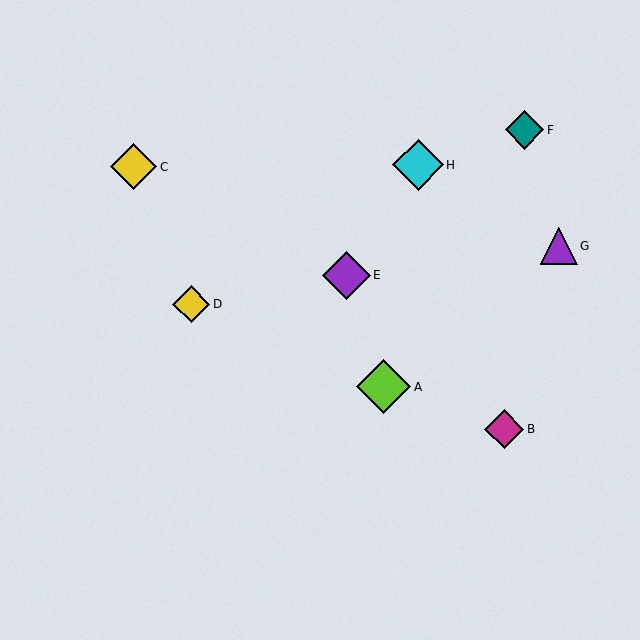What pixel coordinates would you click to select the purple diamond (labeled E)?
Click at (346, 275) to select the purple diamond E.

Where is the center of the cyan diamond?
The center of the cyan diamond is at (418, 165).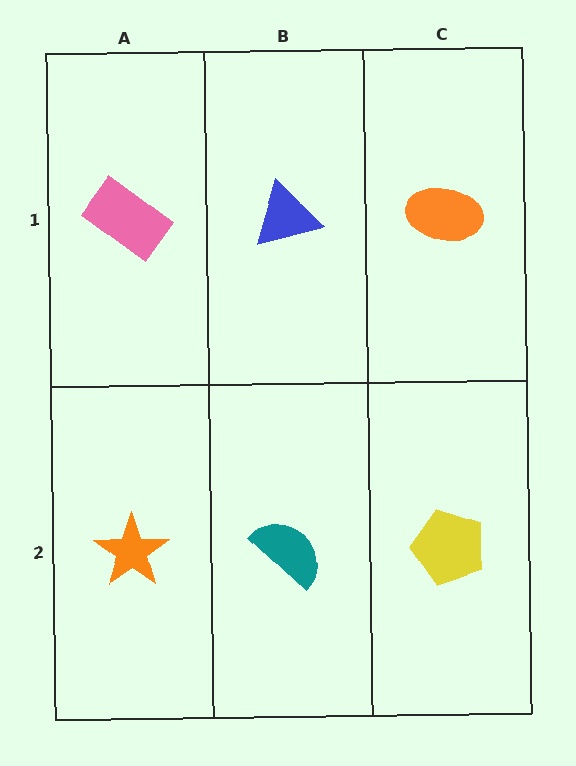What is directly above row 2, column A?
A pink rectangle.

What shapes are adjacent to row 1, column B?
A teal semicircle (row 2, column B), a pink rectangle (row 1, column A), an orange ellipse (row 1, column C).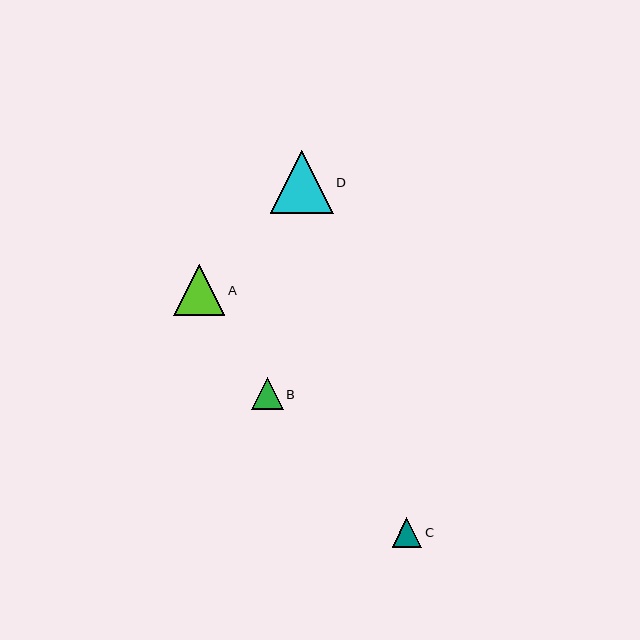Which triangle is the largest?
Triangle D is the largest with a size of approximately 63 pixels.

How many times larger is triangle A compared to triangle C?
Triangle A is approximately 1.7 times the size of triangle C.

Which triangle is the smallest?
Triangle C is the smallest with a size of approximately 30 pixels.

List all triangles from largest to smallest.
From largest to smallest: D, A, B, C.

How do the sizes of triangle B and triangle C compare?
Triangle B and triangle C are approximately the same size.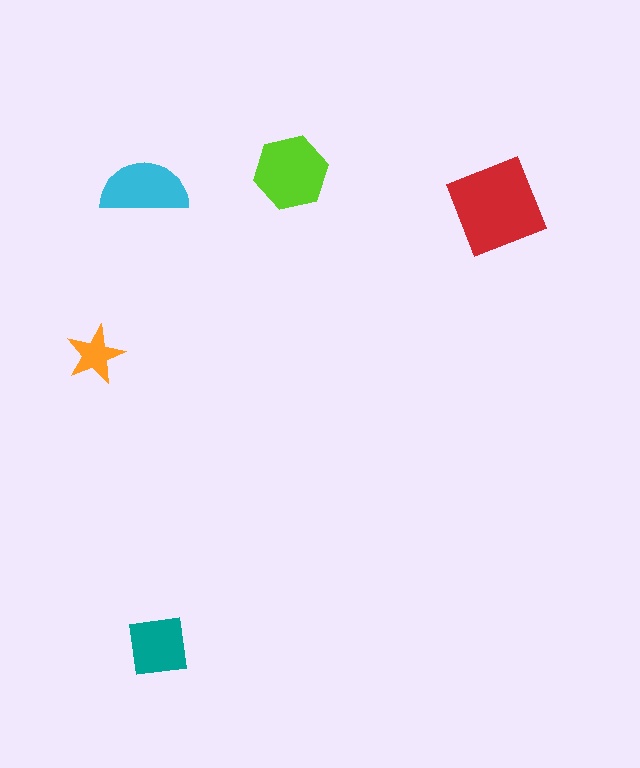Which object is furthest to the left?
The orange star is leftmost.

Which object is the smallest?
The orange star.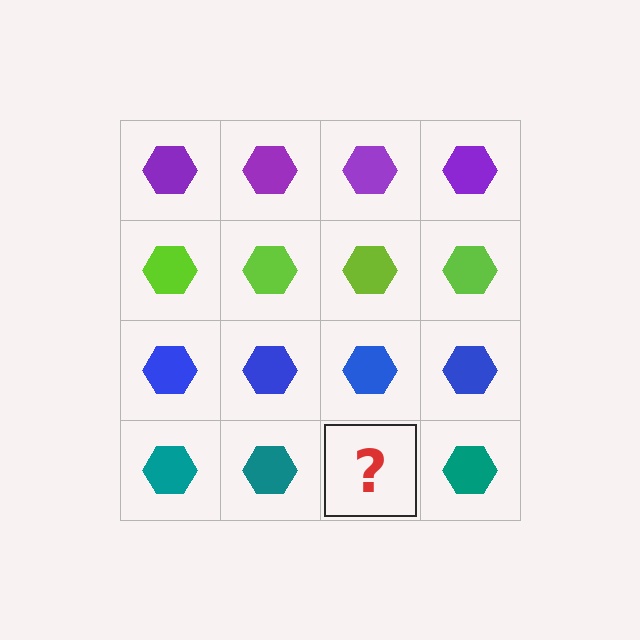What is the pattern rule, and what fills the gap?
The rule is that each row has a consistent color. The gap should be filled with a teal hexagon.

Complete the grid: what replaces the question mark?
The question mark should be replaced with a teal hexagon.